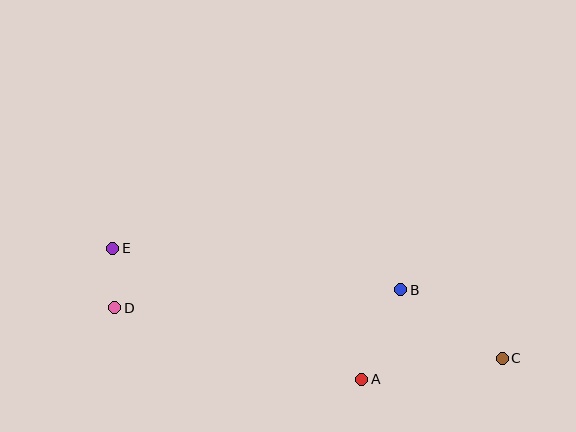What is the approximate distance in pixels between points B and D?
The distance between B and D is approximately 287 pixels.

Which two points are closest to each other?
Points D and E are closest to each other.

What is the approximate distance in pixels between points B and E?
The distance between B and E is approximately 291 pixels.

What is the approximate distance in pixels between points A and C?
The distance between A and C is approximately 142 pixels.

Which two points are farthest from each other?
Points C and E are farthest from each other.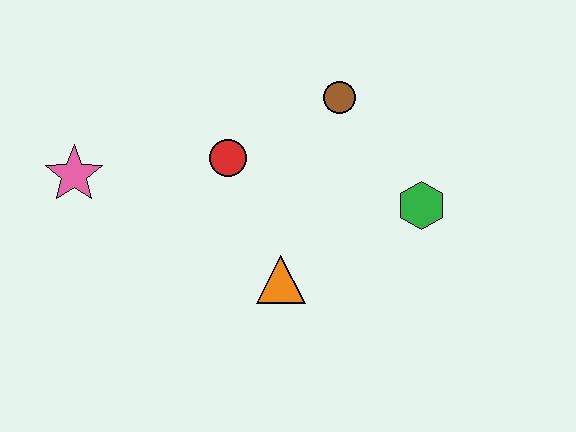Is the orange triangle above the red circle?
No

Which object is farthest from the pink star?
The green hexagon is farthest from the pink star.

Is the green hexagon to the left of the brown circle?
No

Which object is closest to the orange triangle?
The red circle is closest to the orange triangle.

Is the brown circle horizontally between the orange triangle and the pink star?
No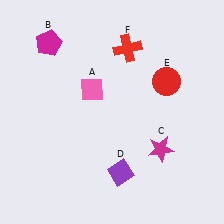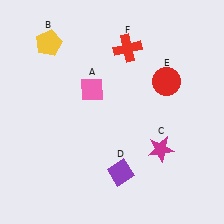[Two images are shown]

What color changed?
The pentagon (B) changed from magenta in Image 1 to yellow in Image 2.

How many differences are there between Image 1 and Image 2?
There is 1 difference between the two images.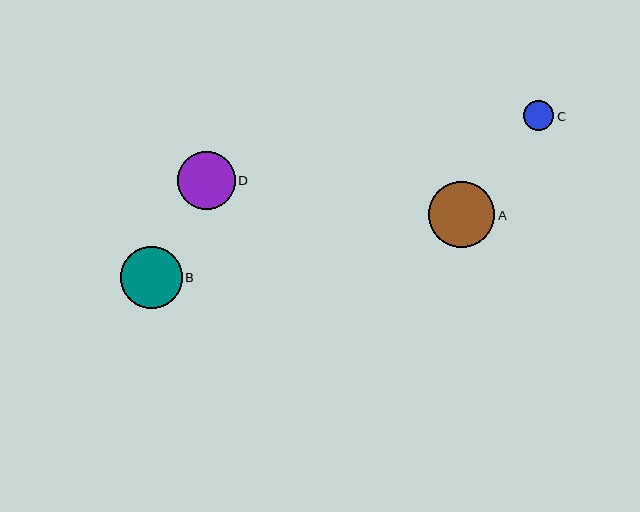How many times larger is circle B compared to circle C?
Circle B is approximately 2.1 times the size of circle C.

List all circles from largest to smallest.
From largest to smallest: A, B, D, C.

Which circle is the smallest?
Circle C is the smallest with a size of approximately 30 pixels.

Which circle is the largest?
Circle A is the largest with a size of approximately 66 pixels.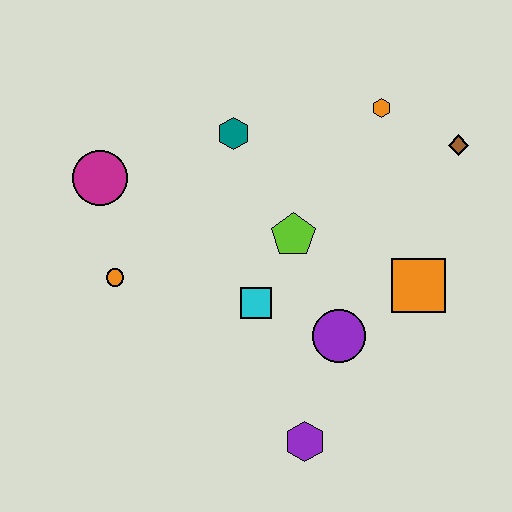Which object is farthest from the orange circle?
The brown diamond is farthest from the orange circle.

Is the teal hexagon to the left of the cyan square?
Yes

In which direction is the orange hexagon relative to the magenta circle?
The orange hexagon is to the right of the magenta circle.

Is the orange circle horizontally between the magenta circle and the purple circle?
Yes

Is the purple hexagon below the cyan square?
Yes